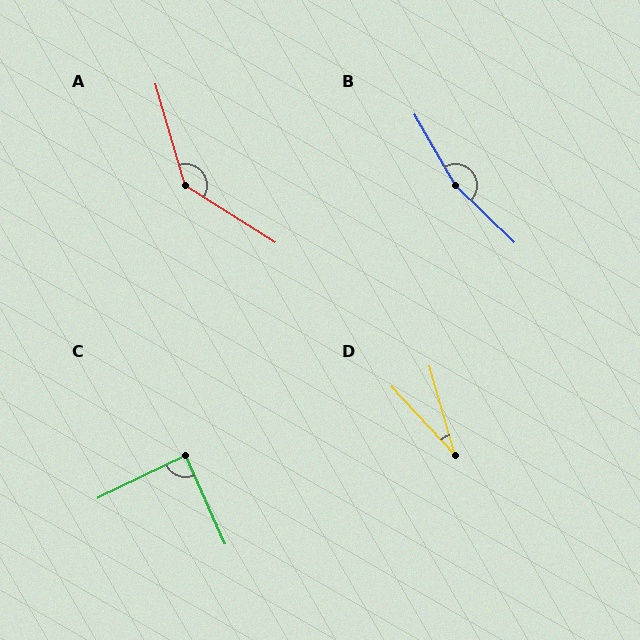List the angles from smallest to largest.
D (27°), C (88°), A (138°), B (164°).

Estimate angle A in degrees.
Approximately 138 degrees.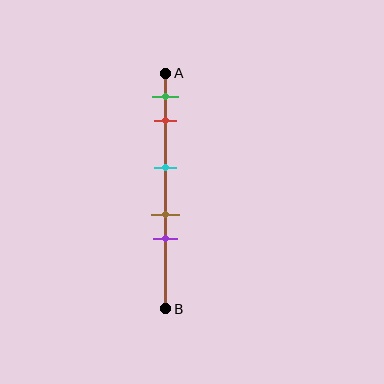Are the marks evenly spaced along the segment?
No, the marks are not evenly spaced.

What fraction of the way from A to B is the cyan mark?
The cyan mark is approximately 40% (0.4) of the way from A to B.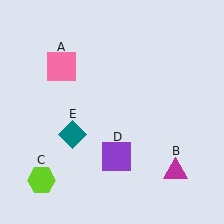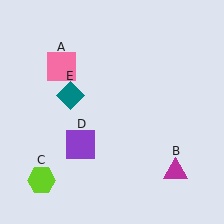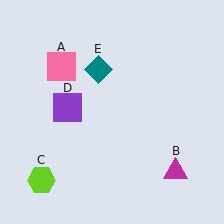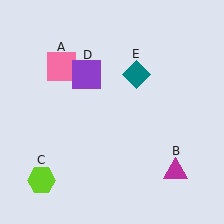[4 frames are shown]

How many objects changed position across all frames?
2 objects changed position: purple square (object D), teal diamond (object E).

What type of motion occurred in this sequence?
The purple square (object D), teal diamond (object E) rotated clockwise around the center of the scene.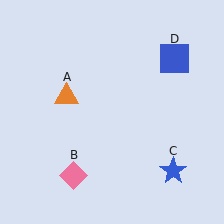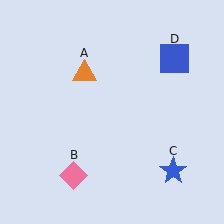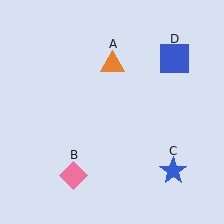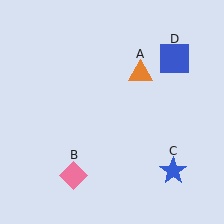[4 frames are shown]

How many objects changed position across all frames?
1 object changed position: orange triangle (object A).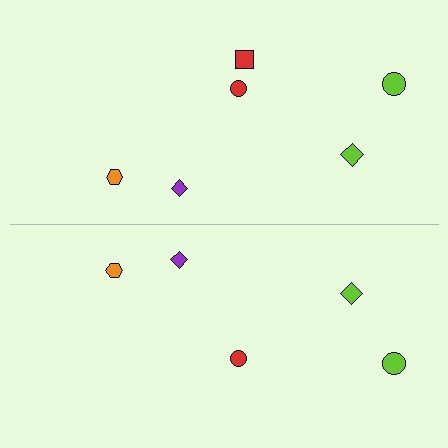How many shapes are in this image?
There are 11 shapes in this image.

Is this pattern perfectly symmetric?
No, the pattern is not perfectly symmetric. A red square is missing from the bottom side.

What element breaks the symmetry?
A red square is missing from the bottom side.